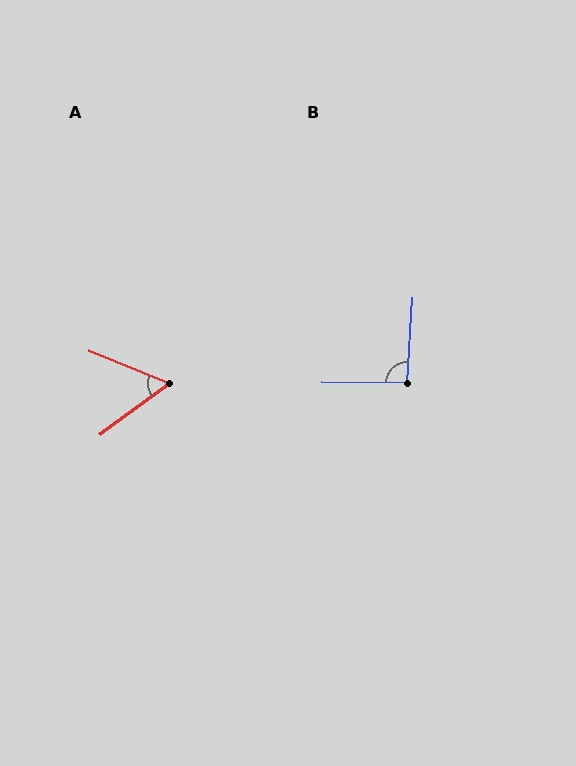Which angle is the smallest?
A, at approximately 59 degrees.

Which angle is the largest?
B, at approximately 93 degrees.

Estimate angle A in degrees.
Approximately 59 degrees.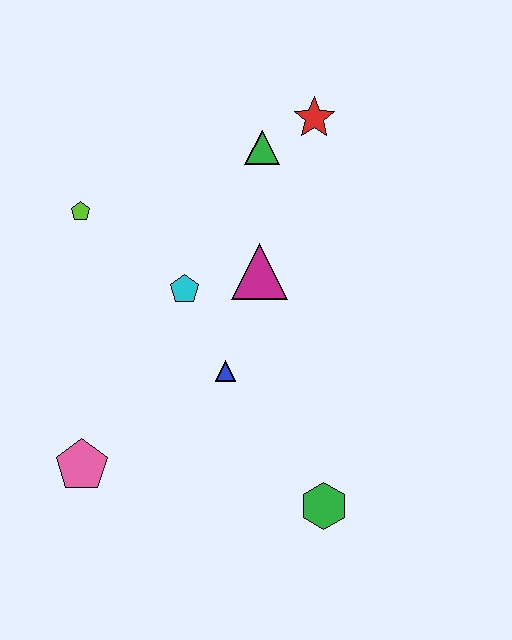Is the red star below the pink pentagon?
No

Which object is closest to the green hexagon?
The blue triangle is closest to the green hexagon.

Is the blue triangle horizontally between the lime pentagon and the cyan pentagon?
No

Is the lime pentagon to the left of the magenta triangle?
Yes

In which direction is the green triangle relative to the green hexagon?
The green triangle is above the green hexagon.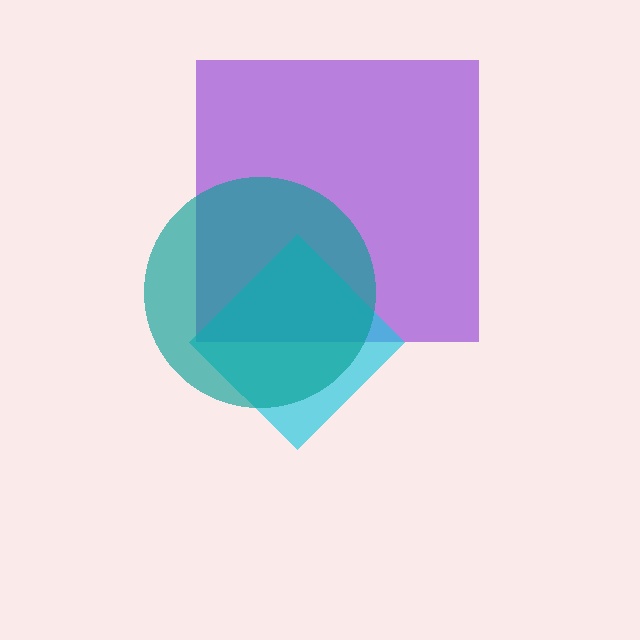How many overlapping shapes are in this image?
There are 3 overlapping shapes in the image.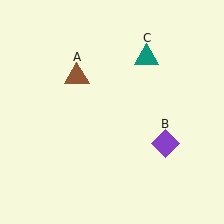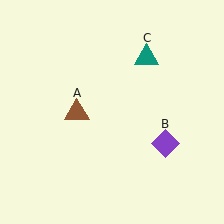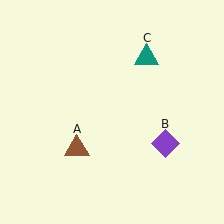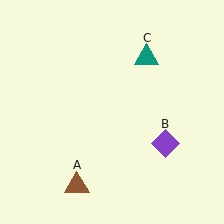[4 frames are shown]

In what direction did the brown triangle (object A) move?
The brown triangle (object A) moved down.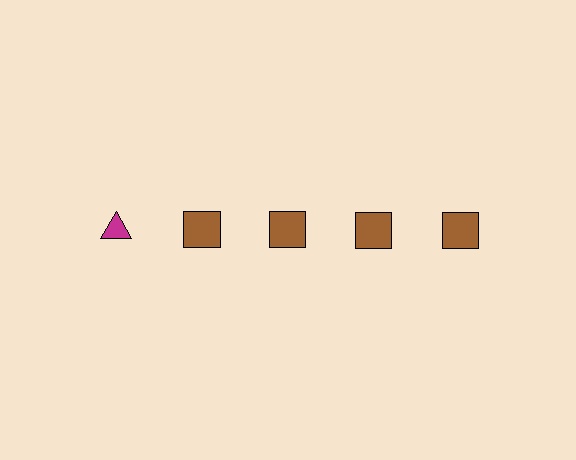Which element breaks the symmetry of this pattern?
The magenta triangle in the top row, leftmost column breaks the symmetry. All other shapes are brown squares.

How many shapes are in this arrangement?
There are 5 shapes arranged in a grid pattern.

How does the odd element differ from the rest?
It differs in both color (magenta instead of brown) and shape (triangle instead of square).